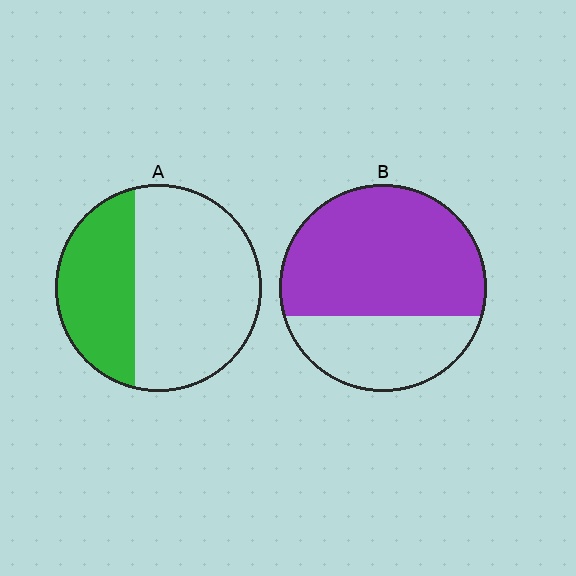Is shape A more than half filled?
No.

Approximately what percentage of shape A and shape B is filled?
A is approximately 35% and B is approximately 65%.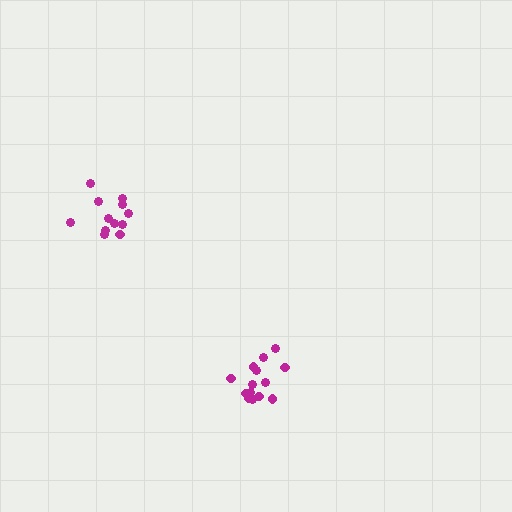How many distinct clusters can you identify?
There are 2 distinct clusters.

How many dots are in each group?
Group 1: 12 dots, Group 2: 14 dots (26 total).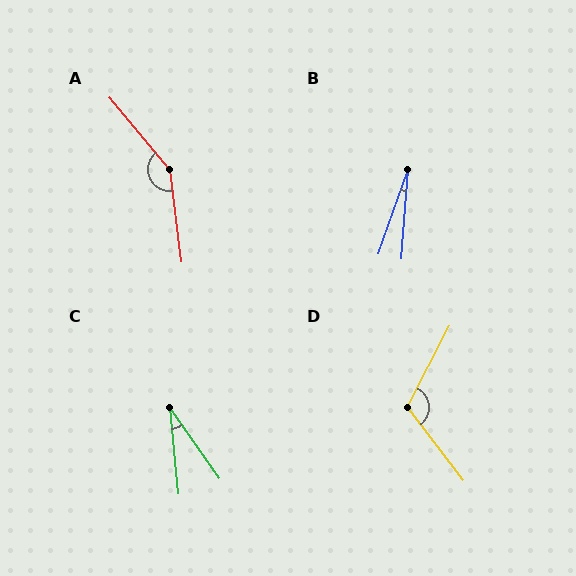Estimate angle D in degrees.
Approximately 115 degrees.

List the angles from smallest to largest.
B (16°), C (29°), D (115°), A (148°).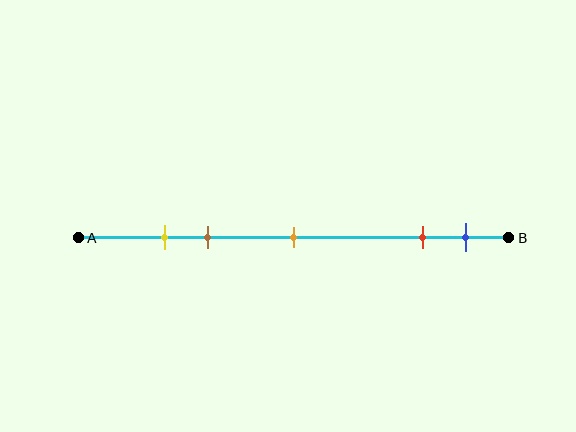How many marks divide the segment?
There are 5 marks dividing the segment.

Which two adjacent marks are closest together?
The yellow and brown marks are the closest adjacent pair.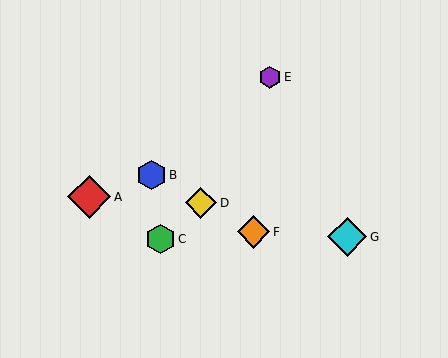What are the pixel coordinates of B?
Object B is at (152, 175).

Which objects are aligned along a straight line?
Objects B, D, F are aligned along a straight line.